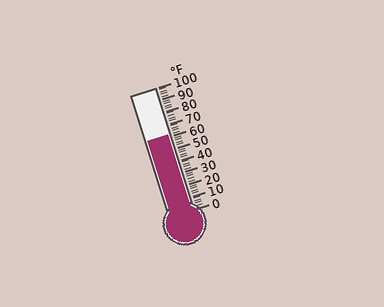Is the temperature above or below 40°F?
The temperature is above 40°F.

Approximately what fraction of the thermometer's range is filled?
The thermometer is filled to approximately 60% of its range.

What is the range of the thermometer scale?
The thermometer scale ranges from 0°F to 100°F.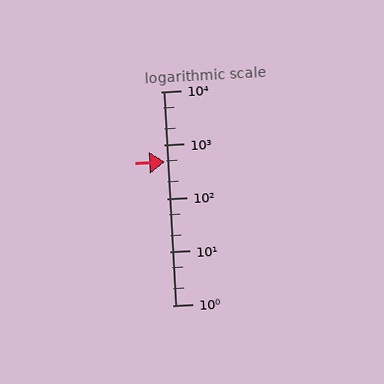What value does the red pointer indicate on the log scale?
The pointer indicates approximately 480.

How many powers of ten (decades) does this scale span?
The scale spans 4 decades, from 1 to 10000.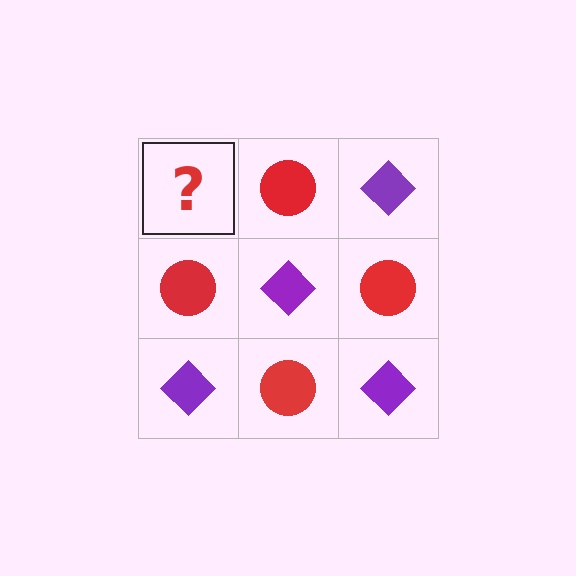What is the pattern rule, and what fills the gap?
The rule is that it alternates purple diamond and red circle in a checkerboard pattern. The gap should be filled with a purple diamond.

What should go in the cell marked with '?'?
The missing cell should contain a purple diamond.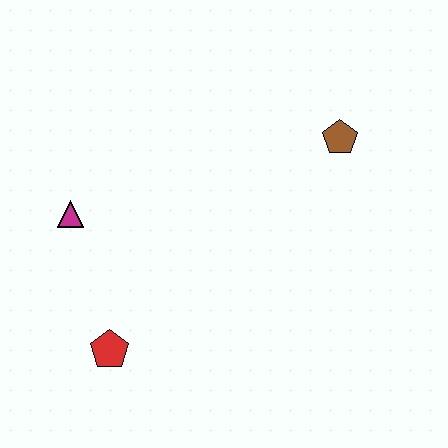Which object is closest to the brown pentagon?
The magenta triangle is closest to the brown pentagon.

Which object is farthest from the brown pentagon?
The red pentagon is farthest from the brown pentagon.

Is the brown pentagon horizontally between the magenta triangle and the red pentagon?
No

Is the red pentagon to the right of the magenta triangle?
Yes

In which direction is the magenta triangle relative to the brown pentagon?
The magenta triangle is to the left of the brown pentagon.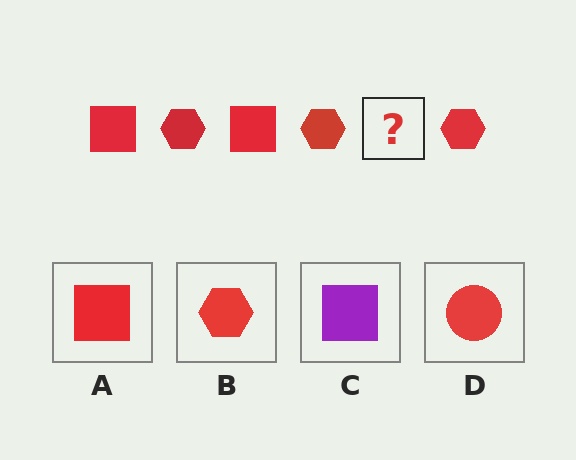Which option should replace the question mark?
Option A.